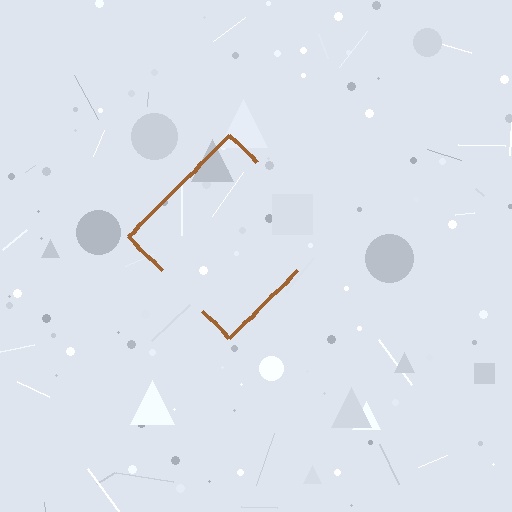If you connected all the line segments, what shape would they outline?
They would outline a diamond.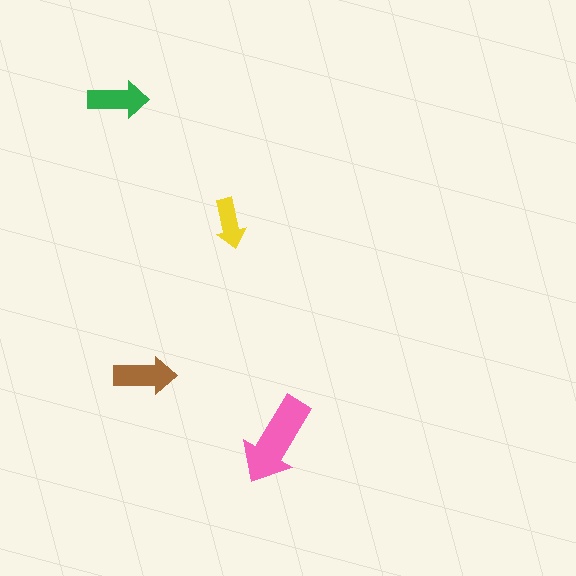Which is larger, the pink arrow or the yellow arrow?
The pink one.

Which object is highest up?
The green arrow is topmost.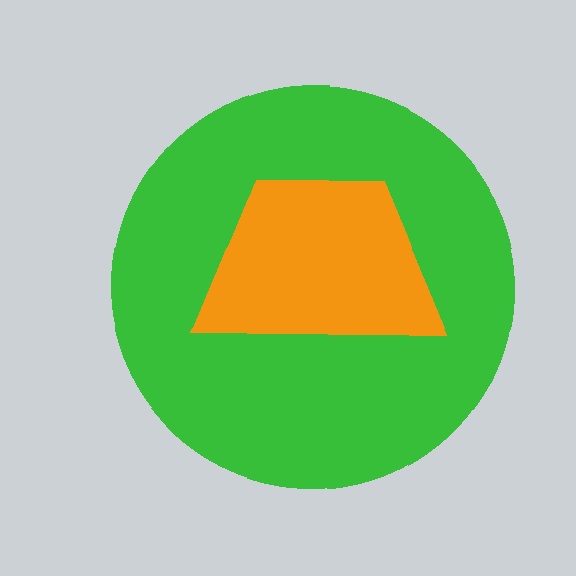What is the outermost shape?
The green circle.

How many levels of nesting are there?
2.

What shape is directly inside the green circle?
The orange trapezoid.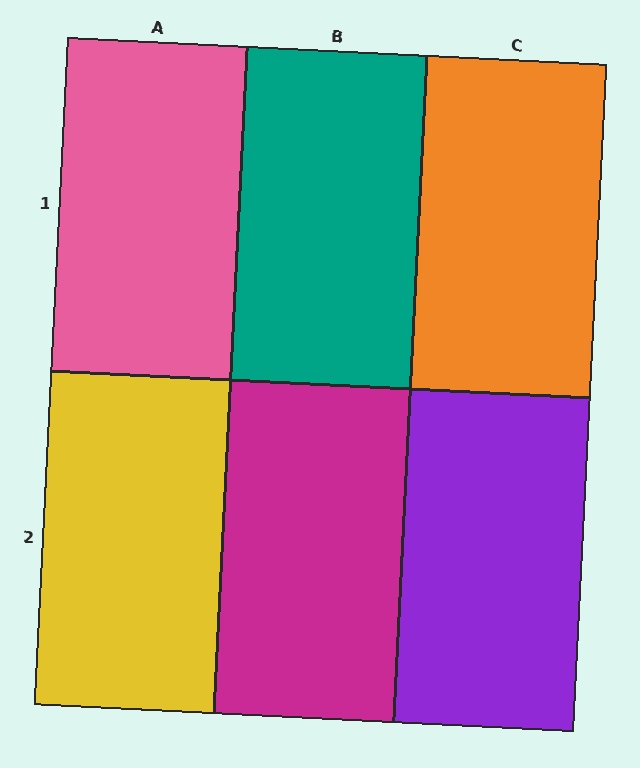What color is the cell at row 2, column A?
Yellow.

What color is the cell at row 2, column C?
Purple.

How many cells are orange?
1 cell is orange.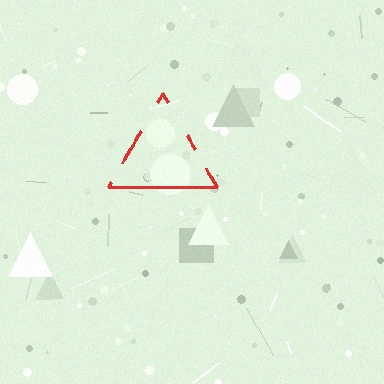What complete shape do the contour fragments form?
The contour fragments form a triangle.